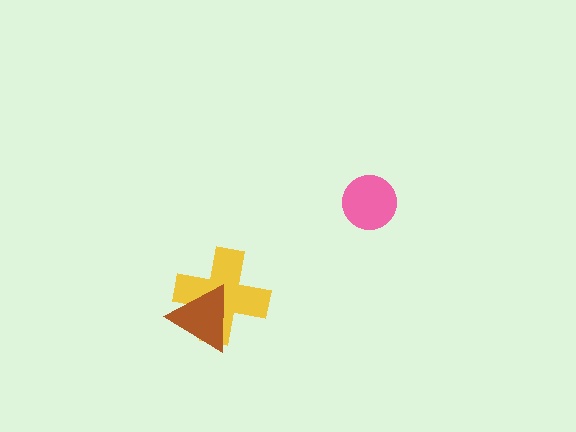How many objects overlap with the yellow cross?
1 object overlaps with the yellow cross.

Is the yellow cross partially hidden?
Yes, it is partially covered by another shape.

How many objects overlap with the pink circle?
0 objects overlap with the pink circle.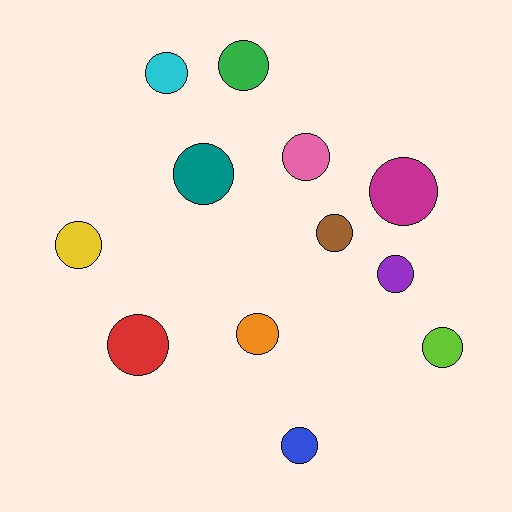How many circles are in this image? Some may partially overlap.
There are 12 circles.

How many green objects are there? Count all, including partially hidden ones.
There is 1 green object.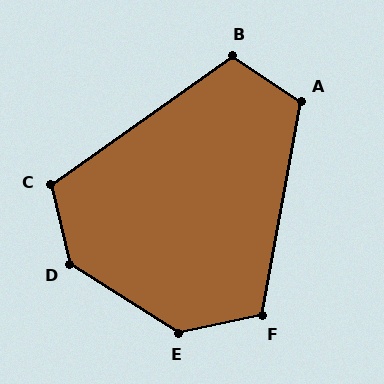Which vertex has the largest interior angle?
D, at approximately 136 degrees.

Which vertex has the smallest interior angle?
C, at approximately 111 degrees.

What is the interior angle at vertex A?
Approximately 113 degrees (obtuse).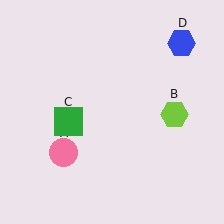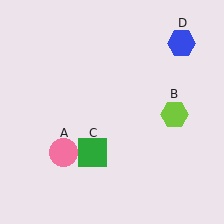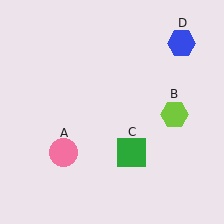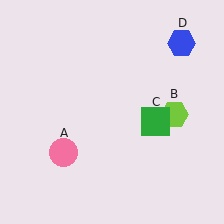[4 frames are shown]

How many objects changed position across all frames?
1 object changed position: green square (object C).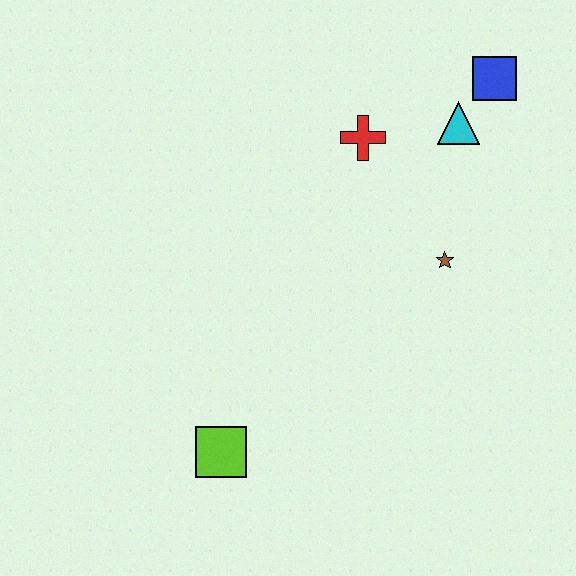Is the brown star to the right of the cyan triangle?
No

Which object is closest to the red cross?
The cyan triangle is closest to the red cross.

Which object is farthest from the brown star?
The lime square is farthest from the brown star.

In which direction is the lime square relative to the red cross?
The lime square is below the red cross.